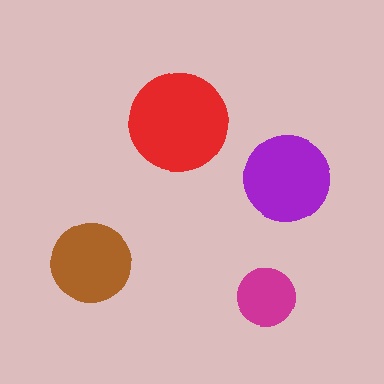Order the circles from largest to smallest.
the red one, the purple one, the brown one, the magenta one.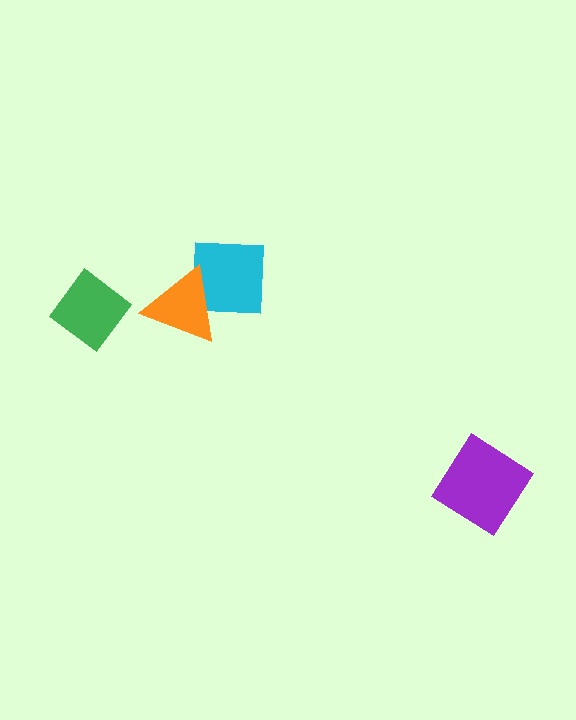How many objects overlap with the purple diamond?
0 objects overlap with the purple diamond.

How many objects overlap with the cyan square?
1 object overlaps with the cyan square.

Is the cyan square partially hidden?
Yes, it is partially covered by another shape.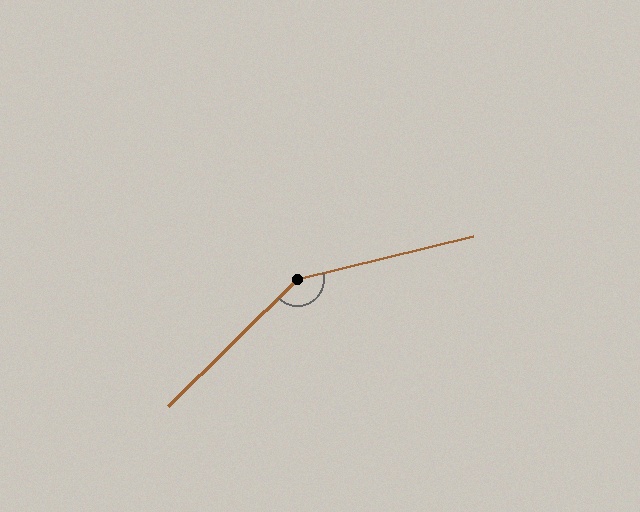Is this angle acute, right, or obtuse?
It is obtuse.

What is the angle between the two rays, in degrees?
Approximately 149 degrees.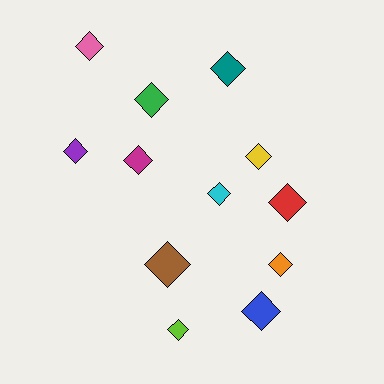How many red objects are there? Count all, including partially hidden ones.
There is 1 red object.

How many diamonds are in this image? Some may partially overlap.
There are 12 diamonds.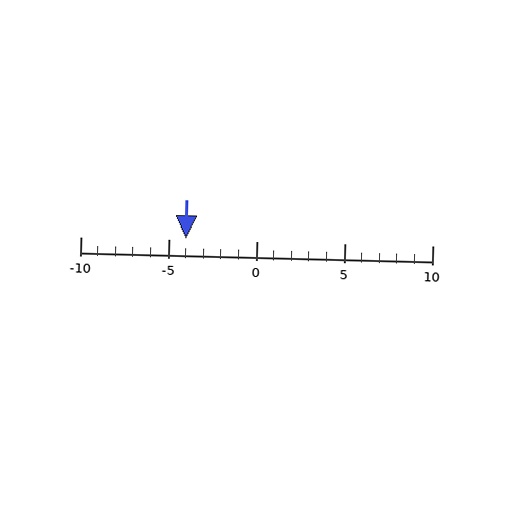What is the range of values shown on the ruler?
The ruler shows values from -10 to 10.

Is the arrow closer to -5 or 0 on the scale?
The arrow is closer to -5.